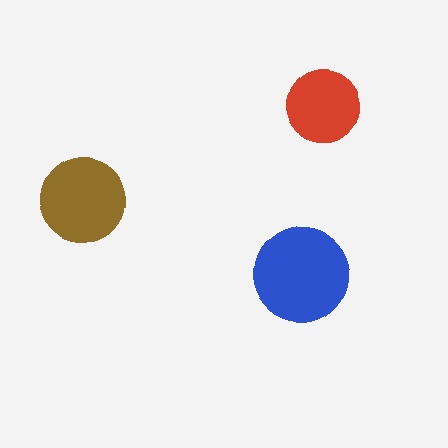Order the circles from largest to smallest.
the blue one, the brown one, the red one.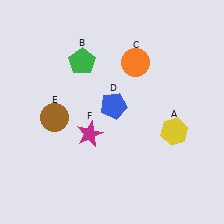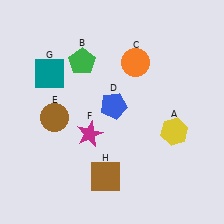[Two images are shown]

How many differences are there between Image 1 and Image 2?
There are 2 differences between the two images.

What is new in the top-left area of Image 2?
A teal square (G) was added in the top-left area of Image 2.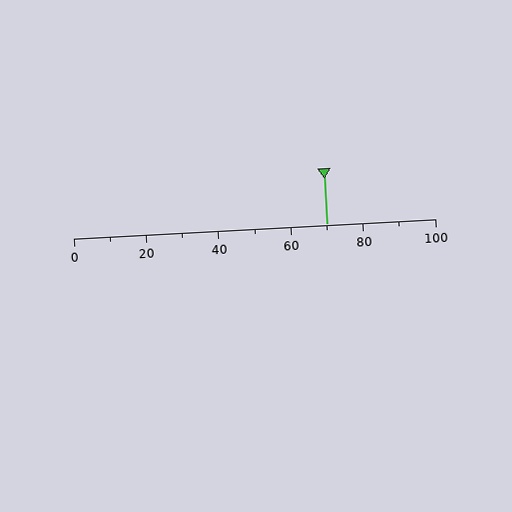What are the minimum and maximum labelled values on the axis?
The axis runs from 0 to 100.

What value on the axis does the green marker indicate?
The marker indicates approximately 70.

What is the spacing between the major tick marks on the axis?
The major ticks are spaced 20 apart.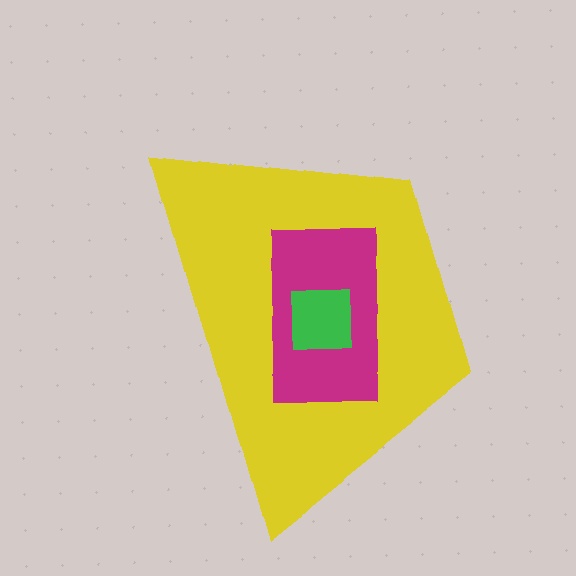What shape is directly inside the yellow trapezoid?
The magenta rectangle.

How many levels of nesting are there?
3.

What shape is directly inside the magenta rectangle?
The green square.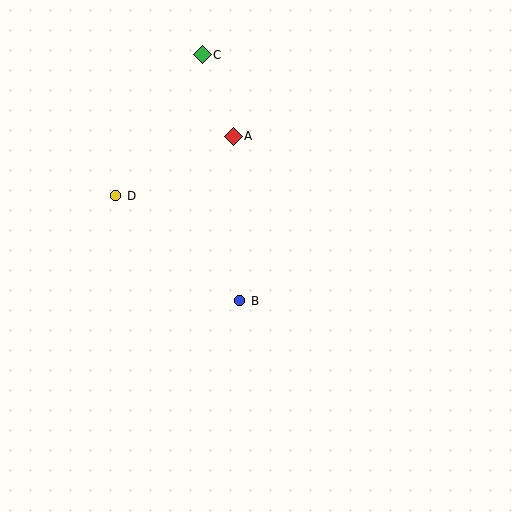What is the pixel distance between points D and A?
The distance between D and A is 132 pixels.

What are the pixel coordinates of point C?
Point C is at (202, 55).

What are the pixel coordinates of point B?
Point B is at (240, 301).